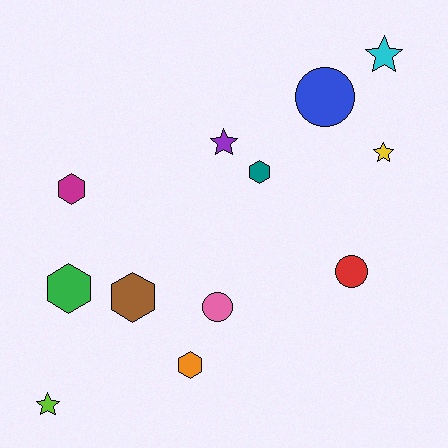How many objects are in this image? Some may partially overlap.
There are 12 objects.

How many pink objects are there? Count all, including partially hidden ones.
There is 1 pink object.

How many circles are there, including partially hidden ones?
There are 3 circles.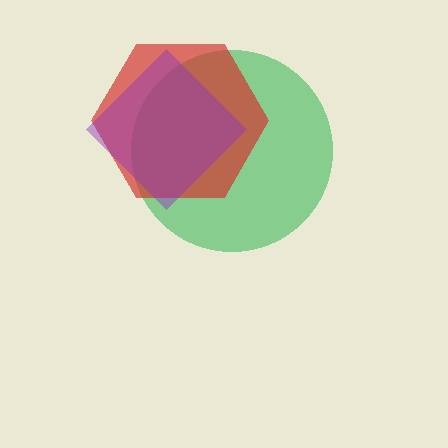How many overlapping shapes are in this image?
There are 3 overlapping shapes in the image.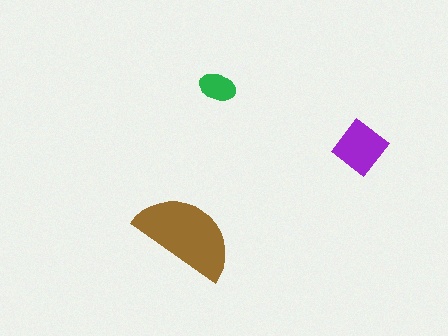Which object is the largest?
The brown semicircle.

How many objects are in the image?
There are 3 objects in the image.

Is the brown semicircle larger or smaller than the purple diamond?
Larger.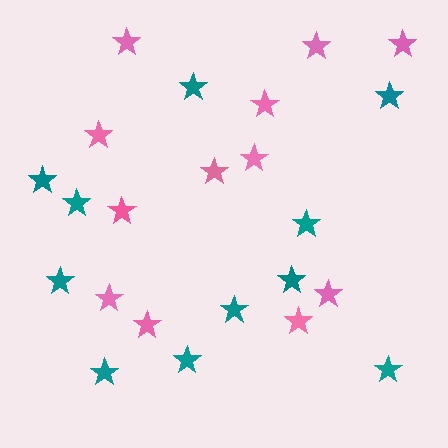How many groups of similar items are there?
There are 2 groups: one group of pink stars (12) and one group of teal stars (11).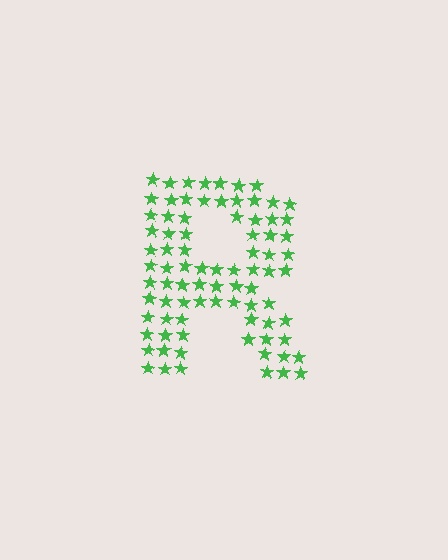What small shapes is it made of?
It is made of small stars.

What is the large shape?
The large shape is the letter R.